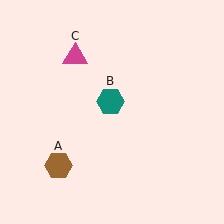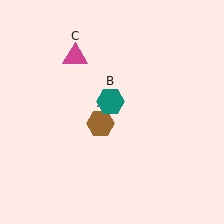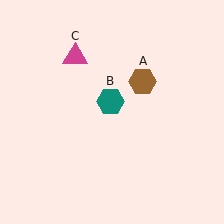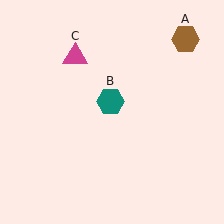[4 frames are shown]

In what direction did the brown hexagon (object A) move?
The brown hexagon (object A) moved up and to the right.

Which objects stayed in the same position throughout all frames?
Teal hexagon (object B) and magenta triangle (object C) remained stationary.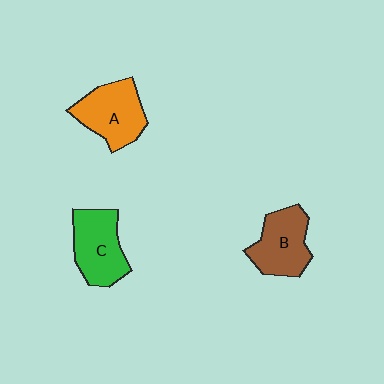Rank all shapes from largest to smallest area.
From largest to smallest: A (orange), C (green), B (brown).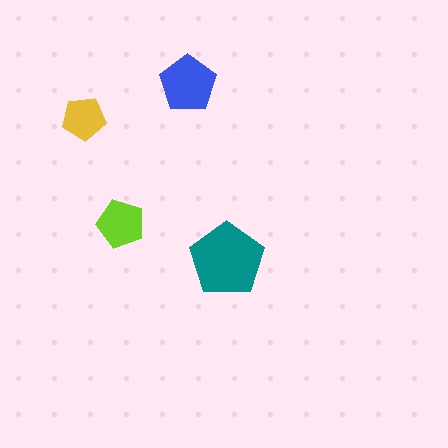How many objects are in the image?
There are 4 objects in the image.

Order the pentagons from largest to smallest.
the teal one, the blue one, the lime one, the yellow one.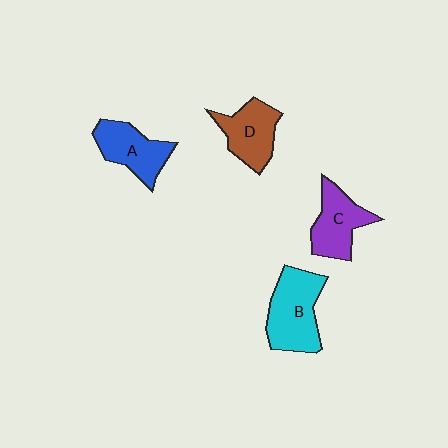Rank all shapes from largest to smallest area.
From largest to smallest: B (cyan), C (purple), D (brown), A (blue).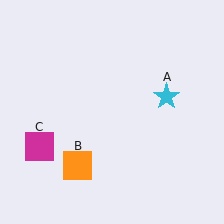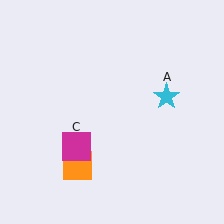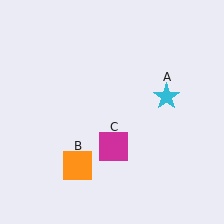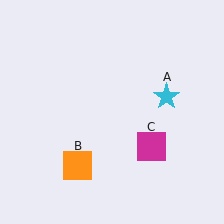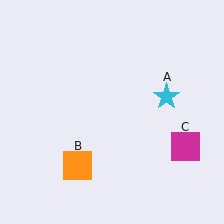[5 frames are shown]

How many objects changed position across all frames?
1 object changed position: magenta square (object C).